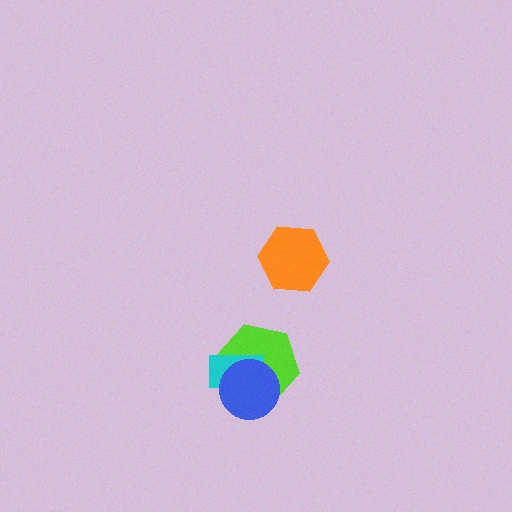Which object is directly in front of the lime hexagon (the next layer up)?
The cyan rectangle is directly in front of the lime hexagon.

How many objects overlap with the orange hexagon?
0 objects overlap with the orange hexagon.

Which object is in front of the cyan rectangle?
The blue circle is in front of the cyan rectangle.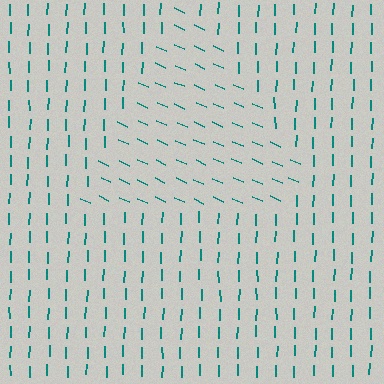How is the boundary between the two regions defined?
The boundary is defined purely by a change in line orientation (approximately 68 degrees difference). All lines are the same color and thickness.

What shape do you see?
I see a triangle.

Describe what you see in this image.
The image is filled with small teal line segments. A triangle region in the image has lines oriented differently from the surrounding lines, creating a visible texture boundary.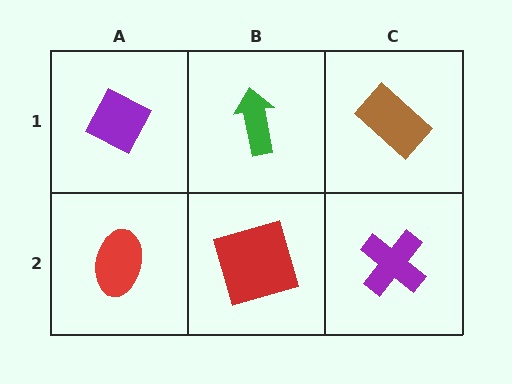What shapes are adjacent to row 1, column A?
A red ellipse (row 2, column A), a green arrow (row 1, column B).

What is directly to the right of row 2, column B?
A purple cross.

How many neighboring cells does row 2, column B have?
3.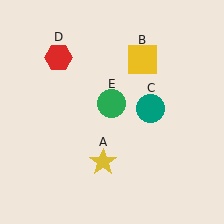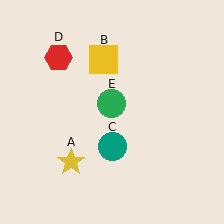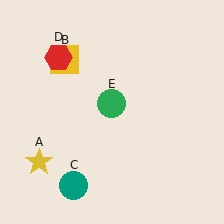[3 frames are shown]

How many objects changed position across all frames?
3 objects changed position: yellow star (object A), yellow square (object B), teal circle (object C).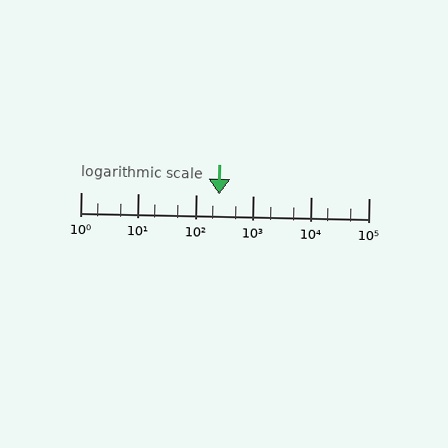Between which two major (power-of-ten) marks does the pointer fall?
The pointer is between 100 and 1000.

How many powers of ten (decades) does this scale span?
The scale spans 5 decades, from 1 to 100000.